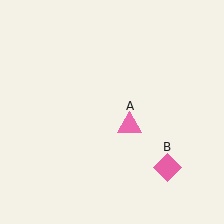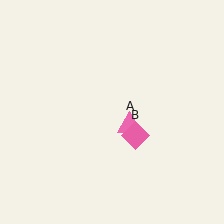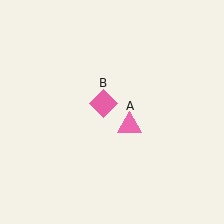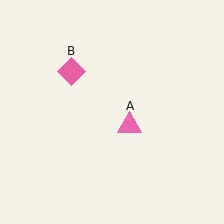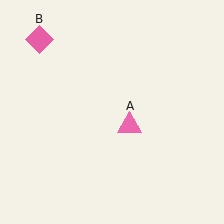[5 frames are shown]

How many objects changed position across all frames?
1 object changed position: pink diamond (object B).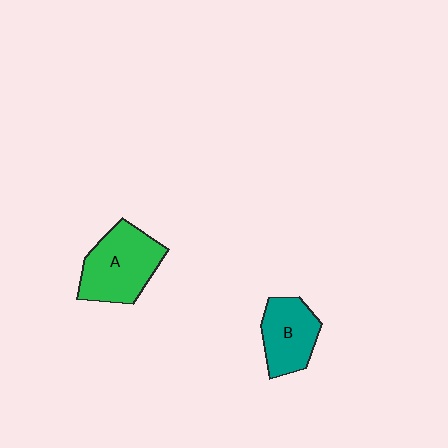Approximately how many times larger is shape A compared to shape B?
Approximately 1.4 times.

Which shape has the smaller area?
Shape B (teal).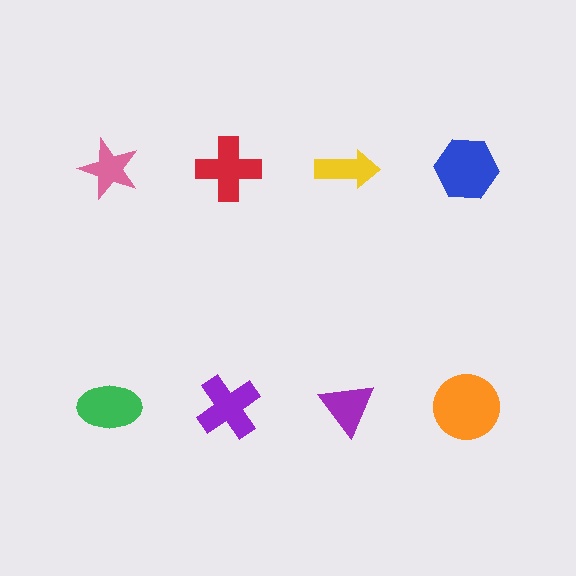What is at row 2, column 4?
An orange circle.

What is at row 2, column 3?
A purple triangle.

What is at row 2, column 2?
A purple cross.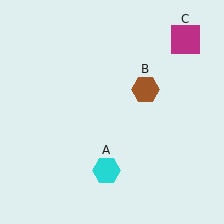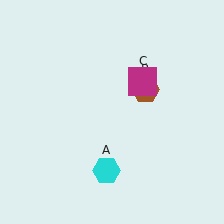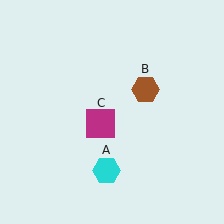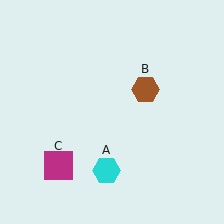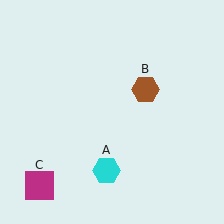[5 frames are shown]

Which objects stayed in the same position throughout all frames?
Cyan hexagon (object A) and brown hexagon (object B) remained stationary.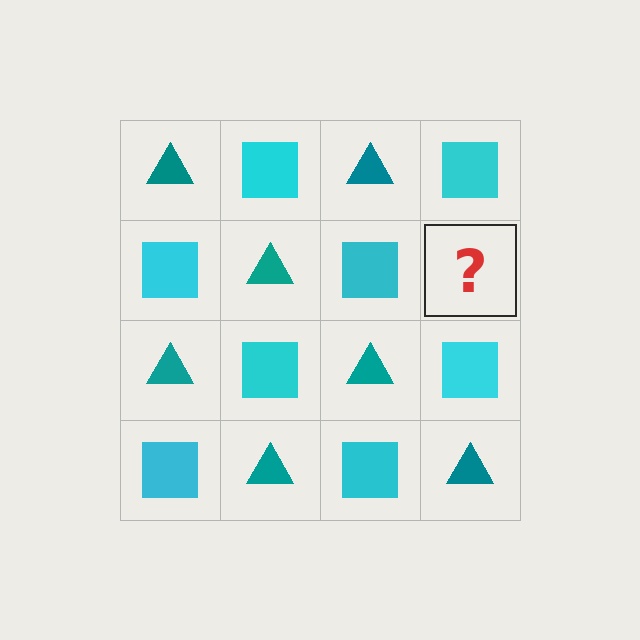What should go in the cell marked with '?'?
The missing cell should contain a teal triangle.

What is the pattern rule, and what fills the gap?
The rule is that it alternates teal triangle and cyan square in a checkerboard pattern. The gap should be filled with a teal triangle.